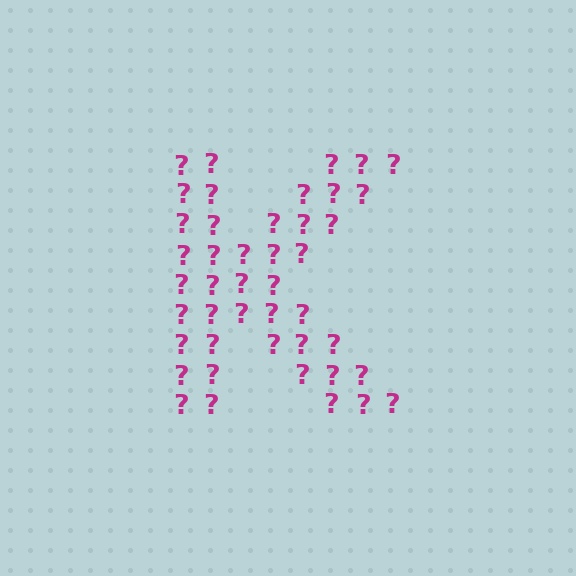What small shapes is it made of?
It is made of small question marks.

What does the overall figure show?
The overall figure shows the letter K.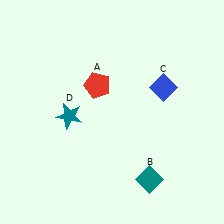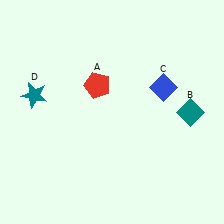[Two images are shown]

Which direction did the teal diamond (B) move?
The teal diamond (B) moved up.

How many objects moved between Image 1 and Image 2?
2 objects moved between the two images.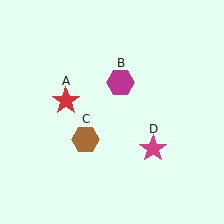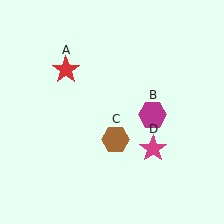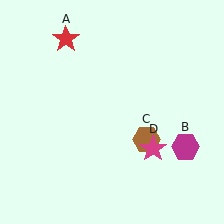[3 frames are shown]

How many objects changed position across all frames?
3 objects changed position: red star (object A), magenta hexagon (object B), brown hexagon (object C).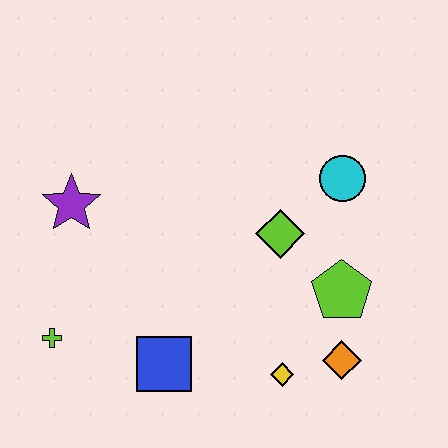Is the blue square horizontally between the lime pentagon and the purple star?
Yes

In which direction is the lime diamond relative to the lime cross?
The lime diamond is to the right of the lime cross.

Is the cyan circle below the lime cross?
No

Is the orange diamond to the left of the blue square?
No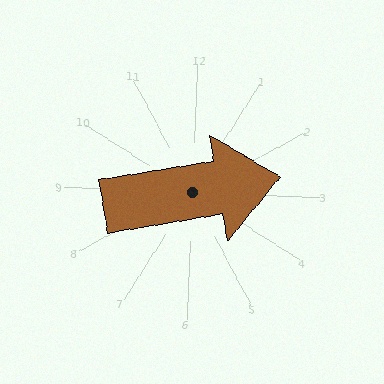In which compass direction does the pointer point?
East.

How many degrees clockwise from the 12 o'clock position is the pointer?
Approximately 78 degrees.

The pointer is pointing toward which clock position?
Roughly 3 o'clock.